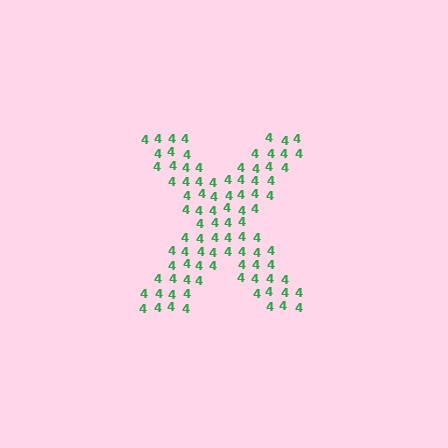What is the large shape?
The large shape is the letter X.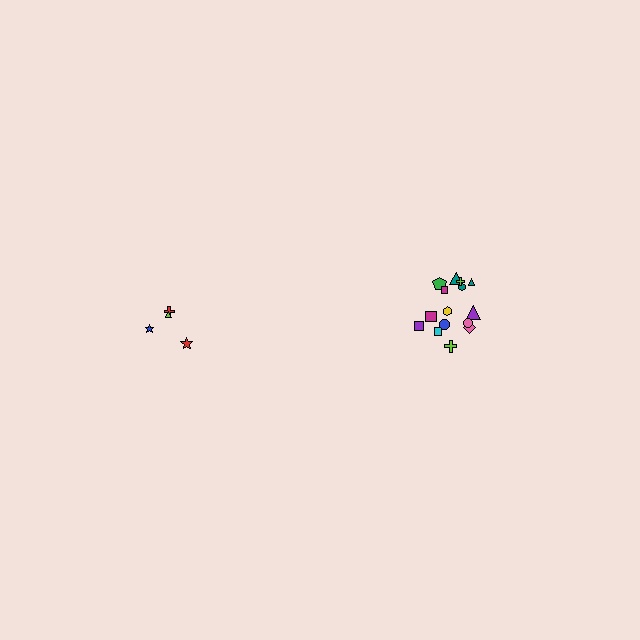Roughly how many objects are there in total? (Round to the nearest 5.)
Roughly 20 objects in total.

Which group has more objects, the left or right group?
The right group.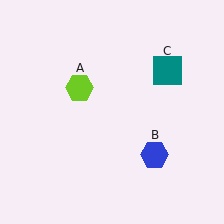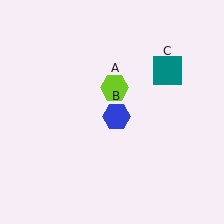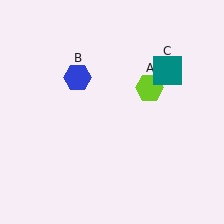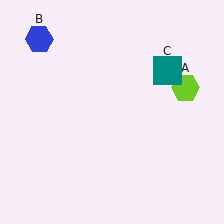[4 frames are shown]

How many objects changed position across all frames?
2 objects changed position: lime hexagon (object A), blue hexagon (object B).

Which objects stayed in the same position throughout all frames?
Teal square (object C) remained stationary.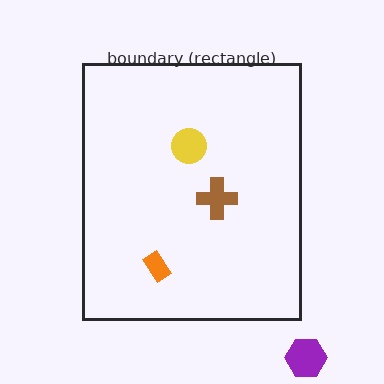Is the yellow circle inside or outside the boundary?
Inside.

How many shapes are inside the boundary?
3 inside, 1 outside.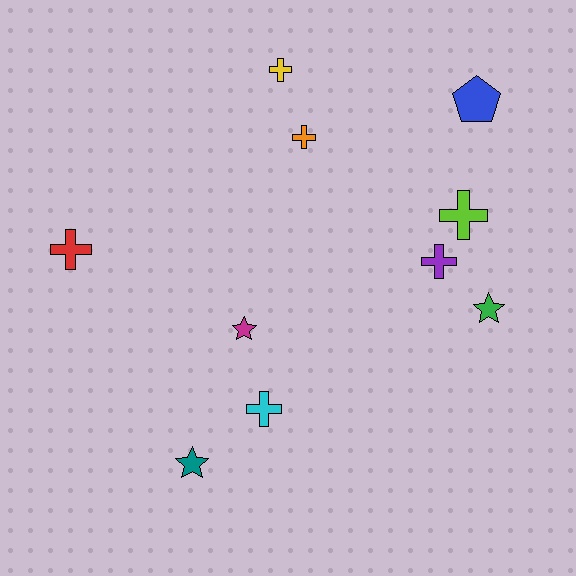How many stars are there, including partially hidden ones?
There are 3 stars.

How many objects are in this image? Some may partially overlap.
There are 10 objects.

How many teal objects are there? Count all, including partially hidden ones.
There is 1 teal object.